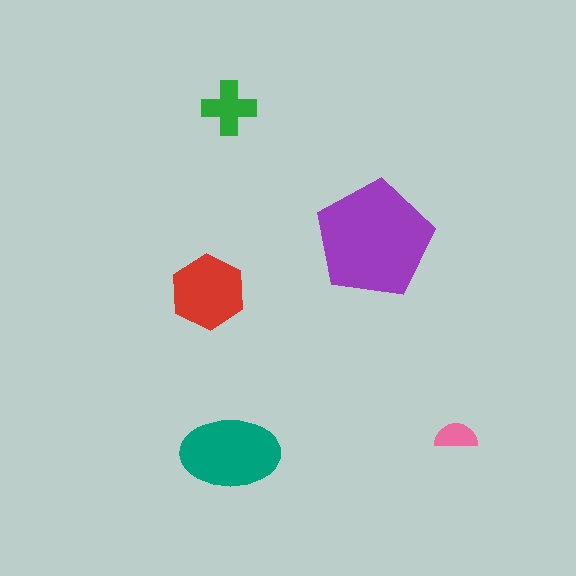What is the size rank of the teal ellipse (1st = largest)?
2nd.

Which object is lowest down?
The teal ellipse is bottommost.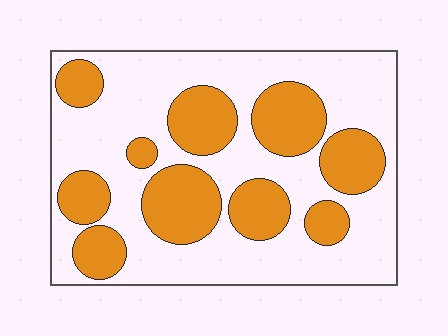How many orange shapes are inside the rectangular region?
10.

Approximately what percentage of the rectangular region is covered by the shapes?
Approximately 35%.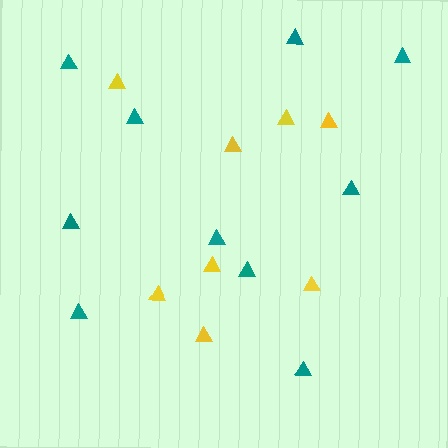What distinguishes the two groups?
There are 2 groups: one group of yellow triangles (8) and one group of teal triangles (10).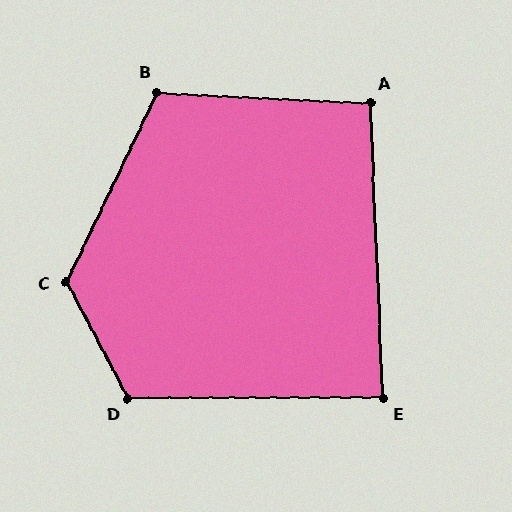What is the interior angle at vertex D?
Approximately 118 degrees (obtuse).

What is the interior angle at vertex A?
Approximately 95 degrees (obtuse).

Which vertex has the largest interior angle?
C, at approximately 127 degrees.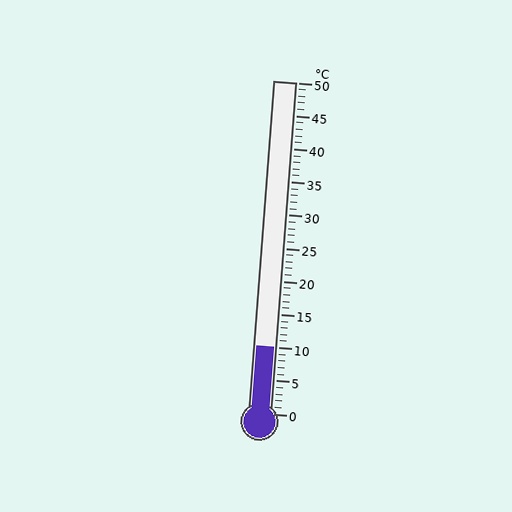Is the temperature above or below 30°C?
The temperature is below 30°C.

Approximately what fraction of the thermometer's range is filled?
The thermometer is filled to approximately 20% of its range.